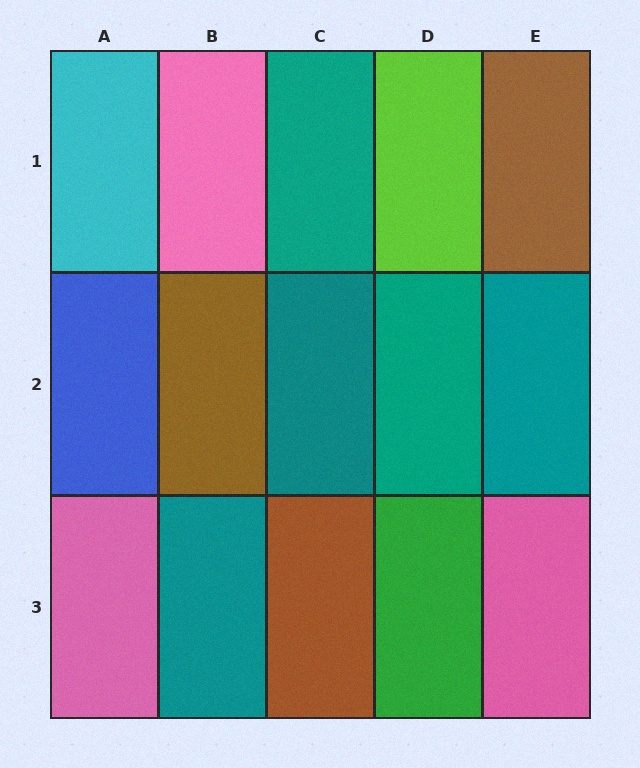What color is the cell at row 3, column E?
Pink.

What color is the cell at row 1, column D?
Lime.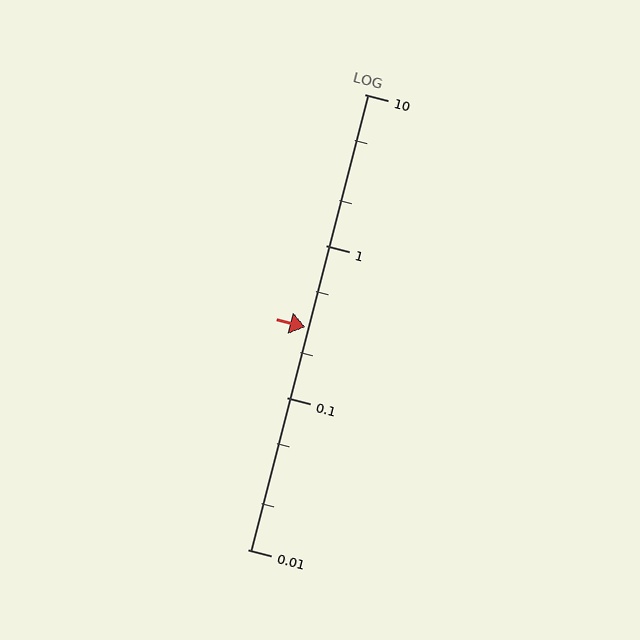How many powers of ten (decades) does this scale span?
The scale spans 3 decades, from 0.01 to 10.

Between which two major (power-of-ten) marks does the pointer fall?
The pointer is between 0.1 and 1.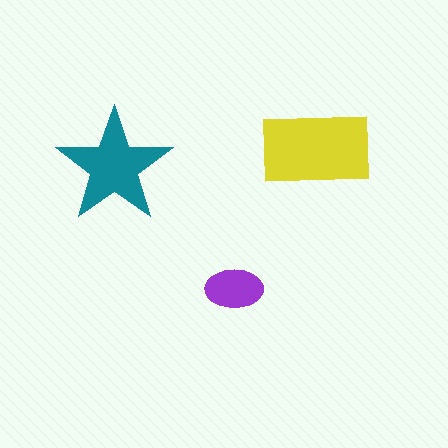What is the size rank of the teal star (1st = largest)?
2nd.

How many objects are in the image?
There are 3 objects in the image.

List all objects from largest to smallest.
The yellow rectangle, the teal star, the purple ellipse.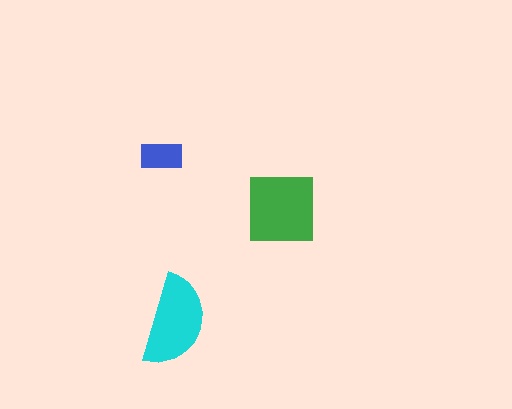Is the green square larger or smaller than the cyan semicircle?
Larger.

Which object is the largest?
The green square.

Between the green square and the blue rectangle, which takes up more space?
The green square.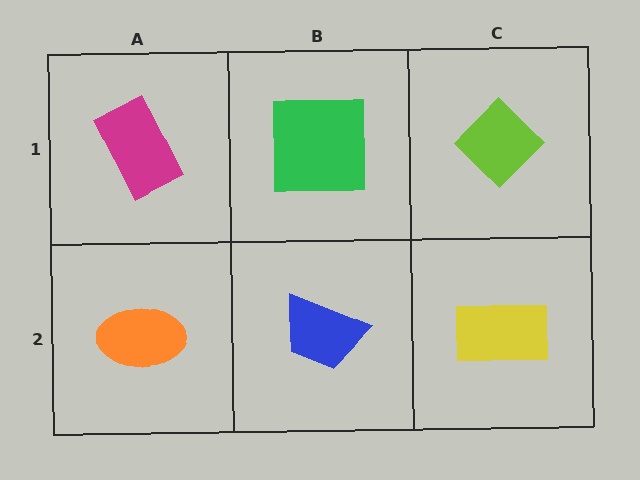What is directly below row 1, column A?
An orange ellipse.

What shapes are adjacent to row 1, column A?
An orange ellipse (row 2, column A), a green square (row 1, column B).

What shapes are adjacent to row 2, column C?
A lime diamond (row 1, column C), a blue trapezoid (row 2, column B).